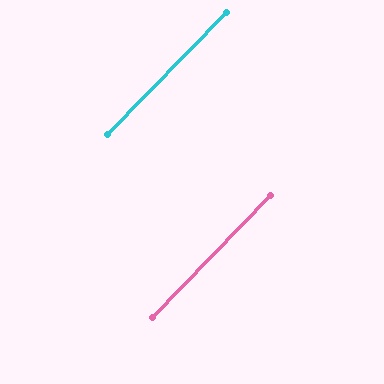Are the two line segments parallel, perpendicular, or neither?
Parallel — their directions differ by only 0.2°.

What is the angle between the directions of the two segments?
Approximately 0 degrees.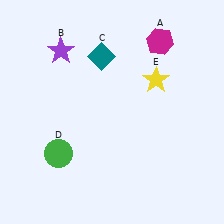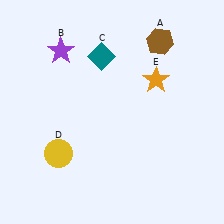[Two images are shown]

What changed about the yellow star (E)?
In Image 1, E is yellow. In Image 2, it changed to orange.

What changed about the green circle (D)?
In Image 1, D is green. In Image 2, it changed to yellow.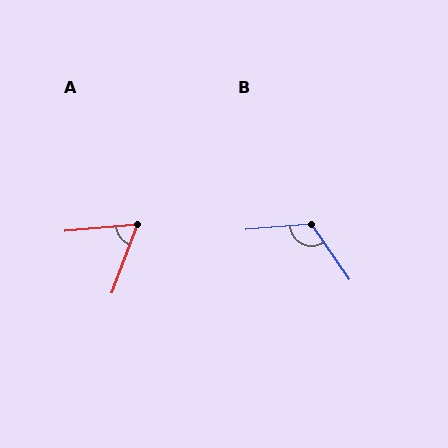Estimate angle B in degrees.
Approximately 121 degrees.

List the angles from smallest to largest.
A (64°), B (121°).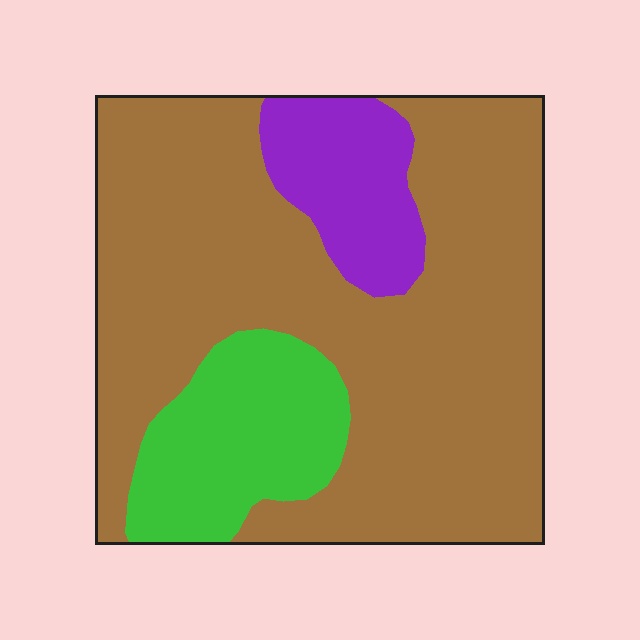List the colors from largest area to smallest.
From largest to smallest: brown, green, purple.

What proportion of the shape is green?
Green takes up about one sixth (1/6) of the shape.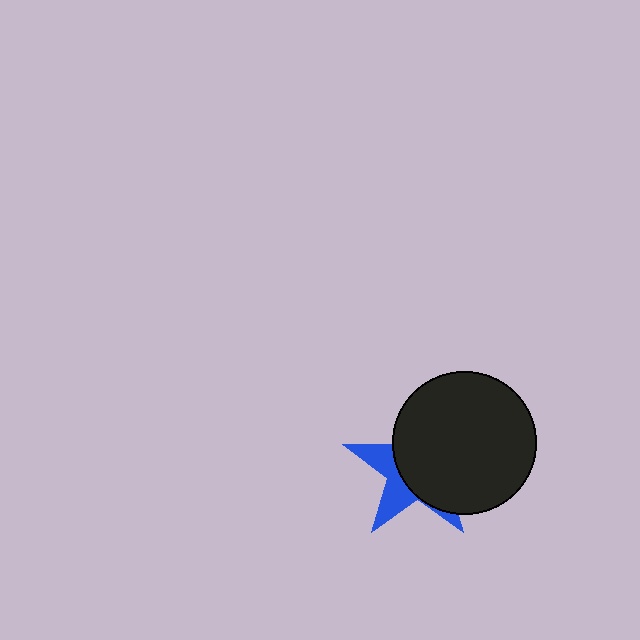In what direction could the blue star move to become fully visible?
The blue star could move left. That would shift it out from behind the black circle entirely.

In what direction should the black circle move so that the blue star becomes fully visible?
The black circle should move right. That is the shortest direction to clear the overlap and leave the blue star fully visible.